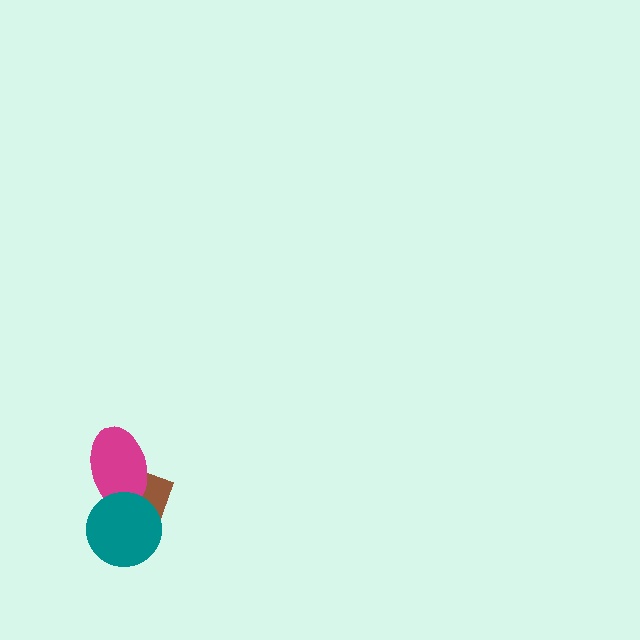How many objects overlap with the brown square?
2 objects overlap with the brown square.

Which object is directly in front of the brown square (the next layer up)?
The magenta ellipse is directly in front of the brown square.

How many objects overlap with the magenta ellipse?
2 objects overlap with the magenta ellipse.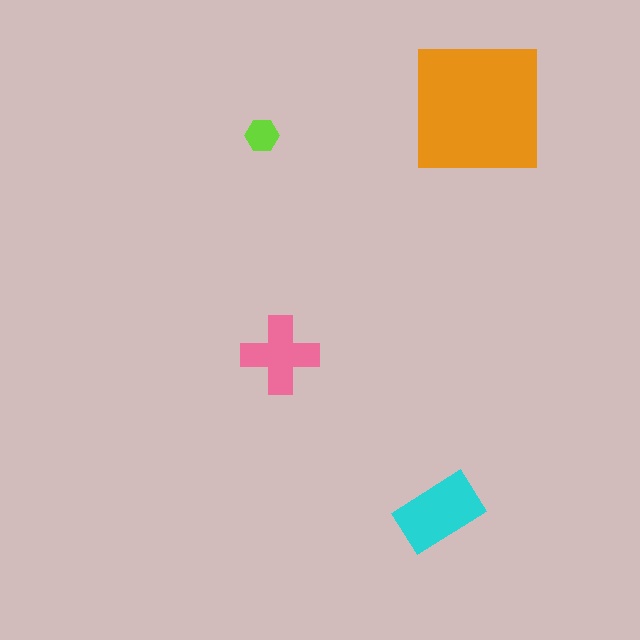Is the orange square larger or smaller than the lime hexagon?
Larger.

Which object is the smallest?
The lime hexagon.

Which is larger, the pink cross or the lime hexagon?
The pink cross.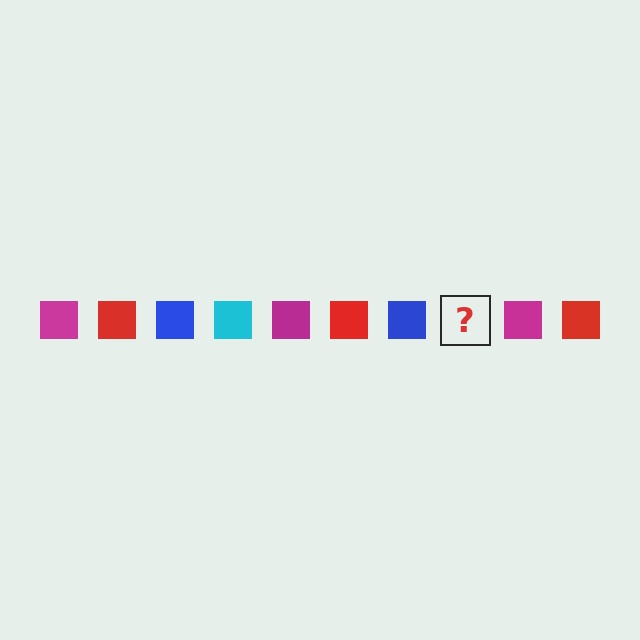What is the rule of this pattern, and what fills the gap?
The rule is that the pattern cycles through magenta, red, blue, cyan squares. The gap should be filled with a cyan square.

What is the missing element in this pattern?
The missing element is a cyan square.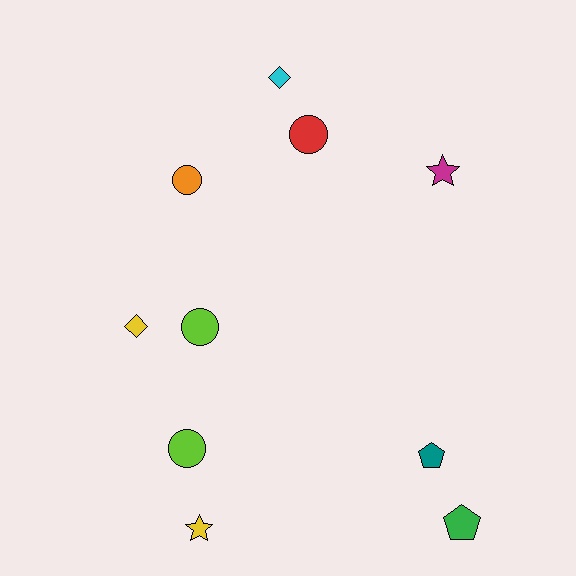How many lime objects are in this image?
There are 2 lime objects.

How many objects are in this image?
There are 10 objects.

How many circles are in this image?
There are 4 circles.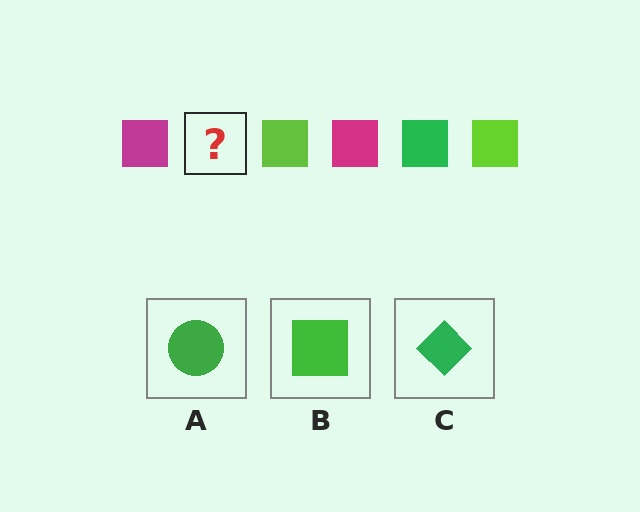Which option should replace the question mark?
Option B.